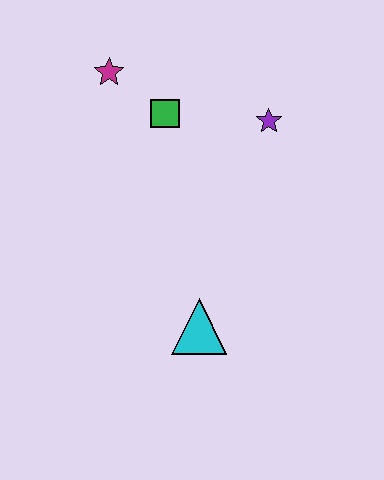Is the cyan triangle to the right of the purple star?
No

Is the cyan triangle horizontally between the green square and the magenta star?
No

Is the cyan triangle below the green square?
Yes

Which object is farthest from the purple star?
The cyan triangle is farthest from the purple star.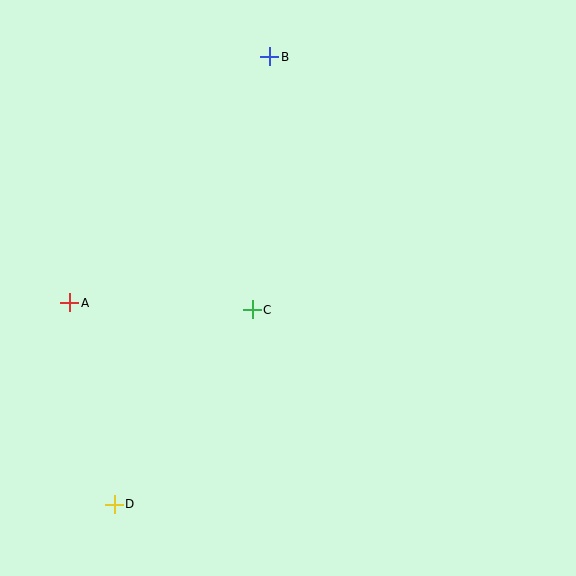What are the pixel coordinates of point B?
Point B is at (270, 57).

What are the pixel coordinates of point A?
Point A is at (70, 303).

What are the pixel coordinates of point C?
Point C is at (252, 310).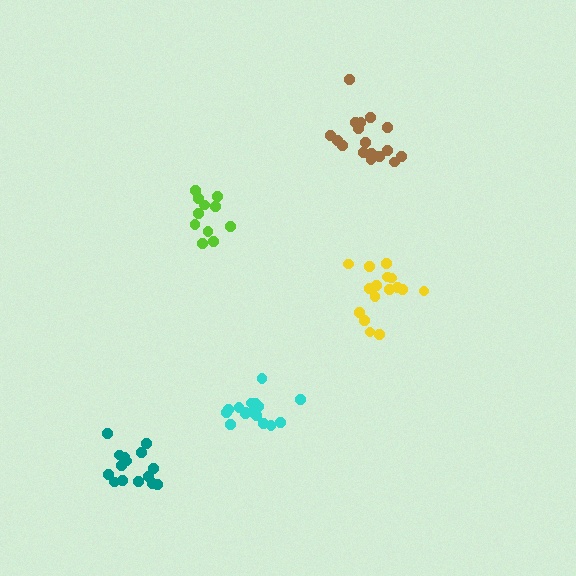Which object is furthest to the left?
The teal cluster is leftmost.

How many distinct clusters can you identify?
There are 5 distinct clusters.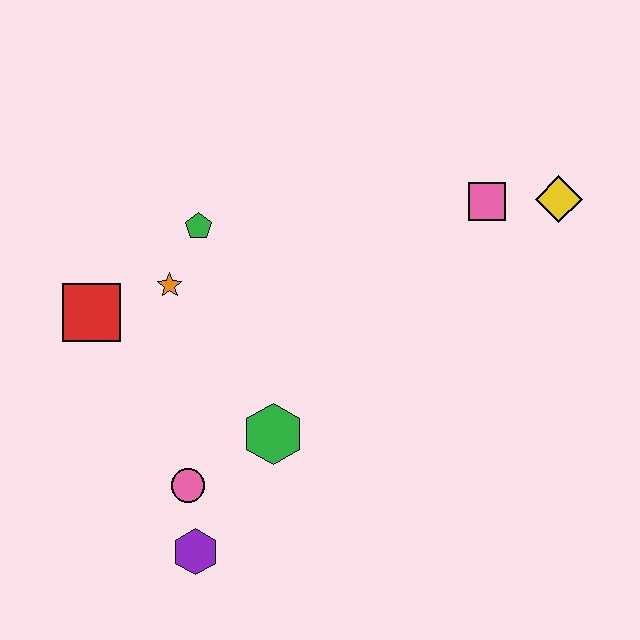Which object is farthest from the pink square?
The purple hexagon is farthest from the pink square.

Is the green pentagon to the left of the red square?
No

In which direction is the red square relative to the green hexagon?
The red square is to the left of the green hexagon.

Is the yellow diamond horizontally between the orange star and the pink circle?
No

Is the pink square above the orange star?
Yes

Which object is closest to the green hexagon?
The pink circle is closest to the green hexagon.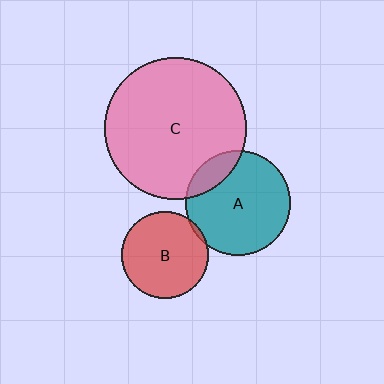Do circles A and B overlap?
Yes.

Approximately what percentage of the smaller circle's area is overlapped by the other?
Approximately 5%.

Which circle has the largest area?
Circle C (pink).